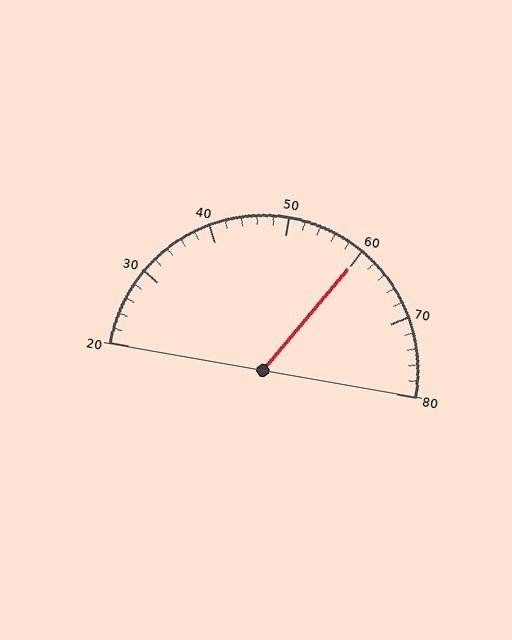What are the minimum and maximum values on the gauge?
The gauge ranges from 20 to 80.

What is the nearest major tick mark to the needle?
The nearest major tick mark is 60.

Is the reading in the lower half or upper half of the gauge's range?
The reading is in the upper half of the range (20 to 80).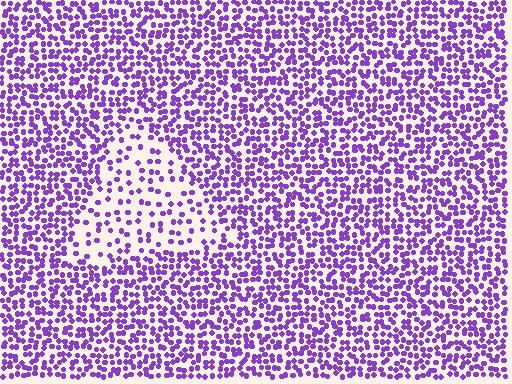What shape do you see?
I see a triangle.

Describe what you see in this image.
The image contains small purple elements arranged at two different densities. A triangle-shaped region is visible where the elements are less densely packed than the surrounding area.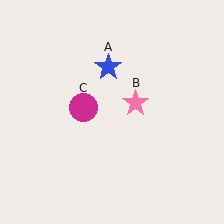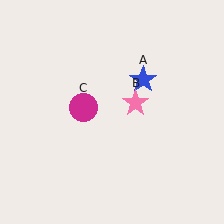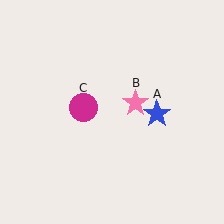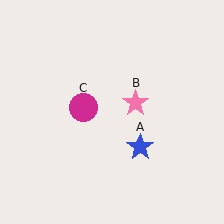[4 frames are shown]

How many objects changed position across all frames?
1 object changed position: blue star (object A).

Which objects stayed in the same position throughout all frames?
Pink star (object B) and magenta circle (object C) remained stationary.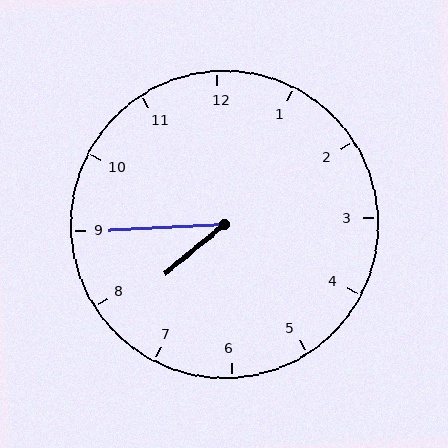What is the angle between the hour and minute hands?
Approximately 38 degrees.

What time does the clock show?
7:45.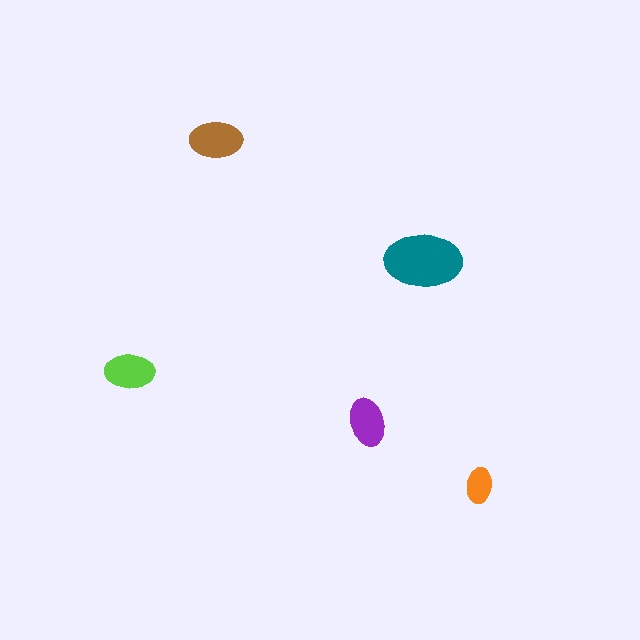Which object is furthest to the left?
The lime ellipse is leftmost.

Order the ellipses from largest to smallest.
the teal one, the brown one, the lime one, the purple one, the orange one.